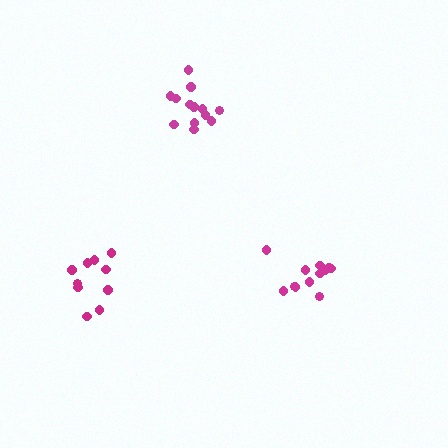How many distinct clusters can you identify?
There are 3 distinct clusters.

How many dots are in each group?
Group 1: 13 dots, Group 2: 10 dots, Group 3: 12 dots (35 total).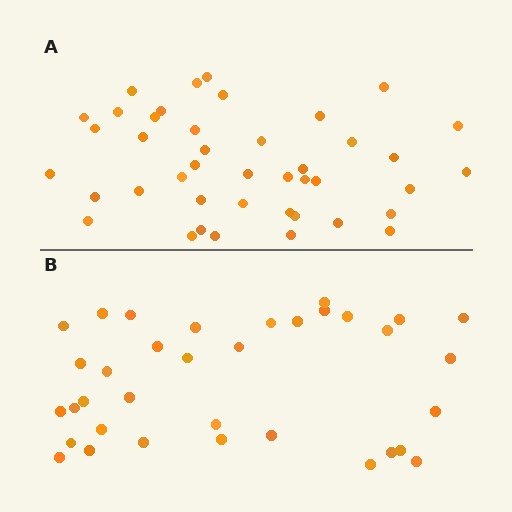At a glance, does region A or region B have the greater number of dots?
Region A (the top region) has more dots.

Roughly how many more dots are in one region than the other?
Region A has roughly 8 or so more dots than region B.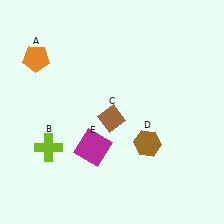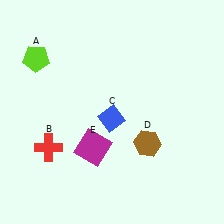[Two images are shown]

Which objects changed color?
A changed from orange to lime. B changed from lime to red. C changed from brown to blue.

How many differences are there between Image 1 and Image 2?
There are 3 differences between the two images.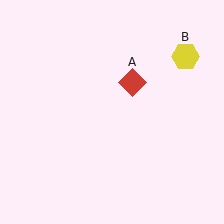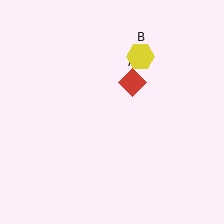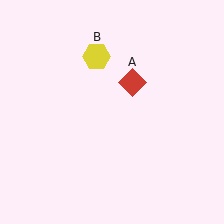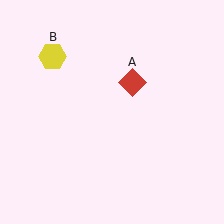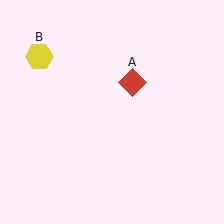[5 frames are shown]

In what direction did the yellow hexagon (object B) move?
The yellow hexagon (object B) moved left.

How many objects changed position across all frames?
1 object changed position: yellow hexagon (object B).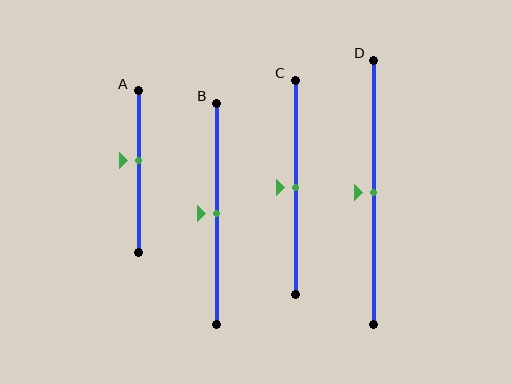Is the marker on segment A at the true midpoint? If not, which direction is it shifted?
No, the marker on segment A is shifted upward by about 6% of the segment length.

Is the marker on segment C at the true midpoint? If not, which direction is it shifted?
Yes, the marker on segment C is at the true midpoint.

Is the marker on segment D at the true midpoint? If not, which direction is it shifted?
Yes, the marker on segment D is at the true midpoint.